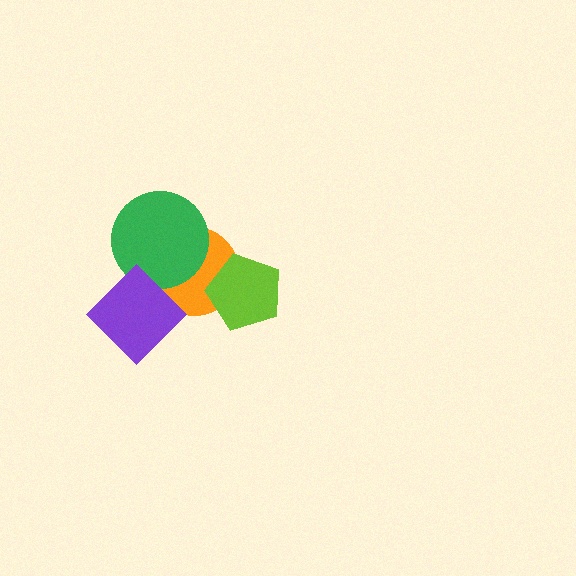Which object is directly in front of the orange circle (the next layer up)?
The lime pentagon is directly in front of the orange circle.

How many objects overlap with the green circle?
2 objects overlap with the green circle.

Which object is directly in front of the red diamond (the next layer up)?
The orange circle is directly in front of the red diamond.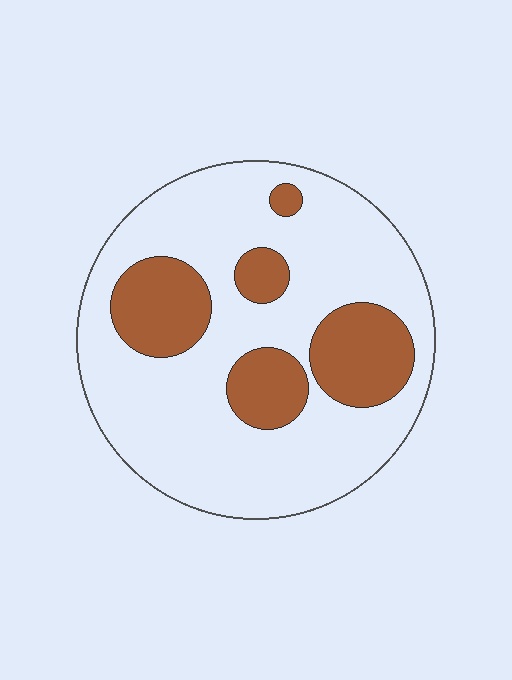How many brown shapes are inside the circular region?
5.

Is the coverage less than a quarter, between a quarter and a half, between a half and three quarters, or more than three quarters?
Between a quarter and a half.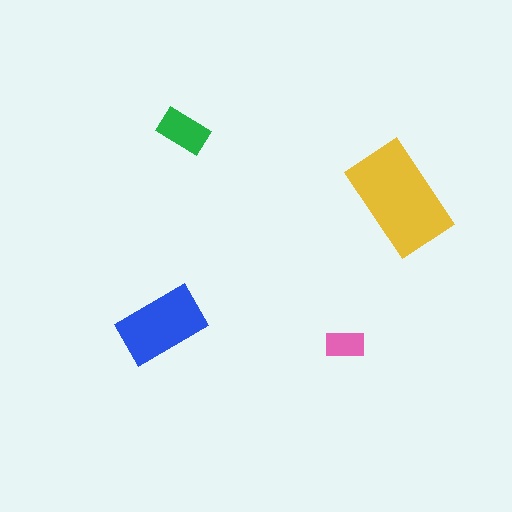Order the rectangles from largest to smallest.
the yellow one, the blue one, the green one, the pink one.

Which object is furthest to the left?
The blue rectangle is leftmost.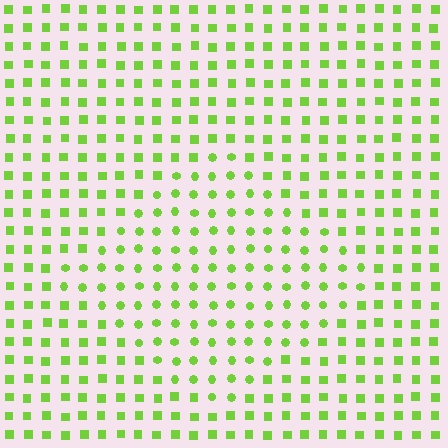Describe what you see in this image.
The image is filled with small lime elements arranged in a uniform grid. A diamond-shaped region contains circles, while the surrounding area contains squares. The boundary is defined purely by the change in element shape.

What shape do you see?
I see a diamond.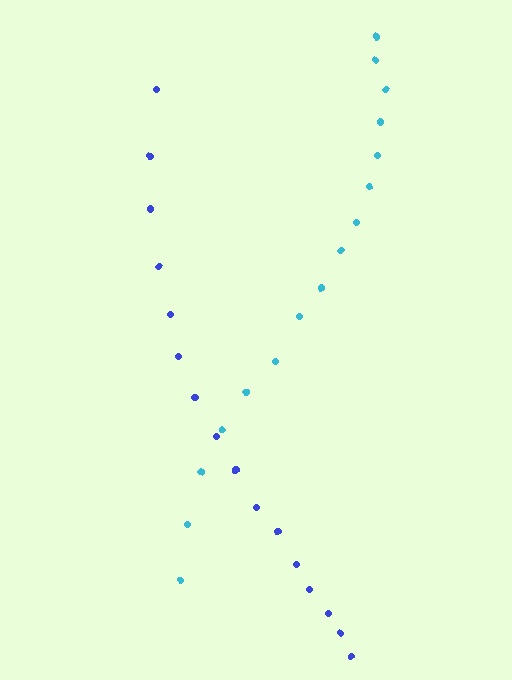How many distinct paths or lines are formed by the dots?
There are 2 distinct paths.